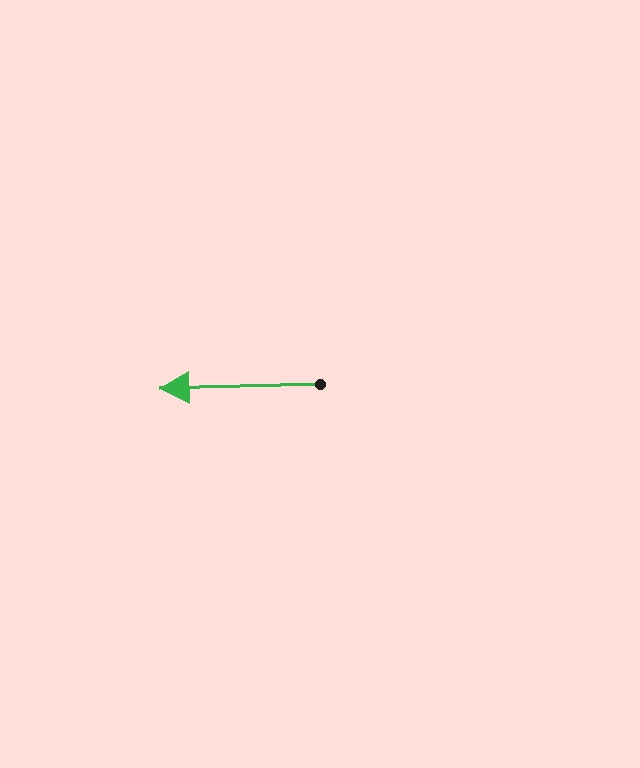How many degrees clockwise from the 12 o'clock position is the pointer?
Approximately 268 degrees.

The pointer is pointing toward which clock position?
Roughly 9 o'clock.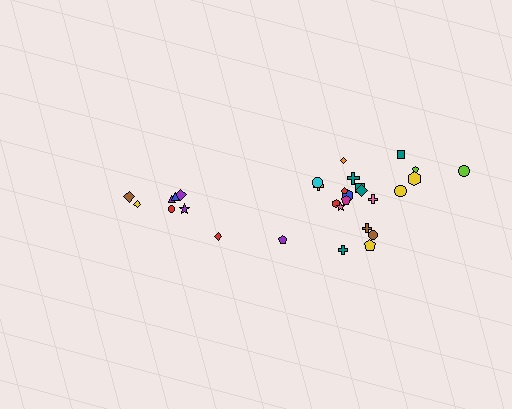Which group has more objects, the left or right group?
The right group.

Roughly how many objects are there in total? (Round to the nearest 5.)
Roughly 30 objects in total.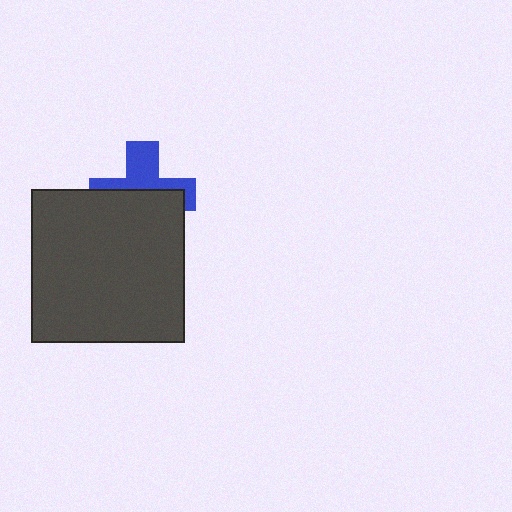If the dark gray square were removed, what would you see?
You would see the complete blue cross.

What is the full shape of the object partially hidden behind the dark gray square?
The partially hidden object is a blue cross.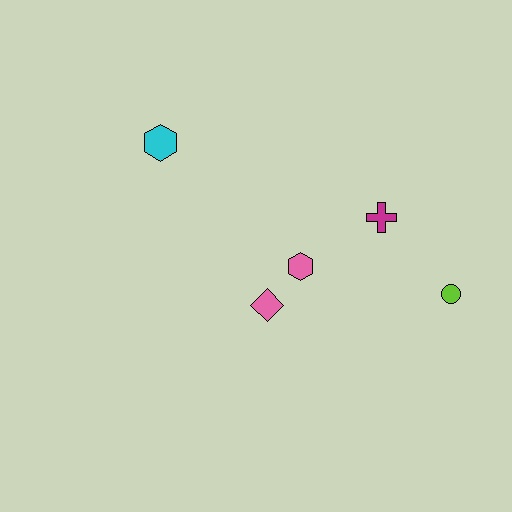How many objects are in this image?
There are 5 objects.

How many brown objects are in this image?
There are no brown objects.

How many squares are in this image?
There are no squares.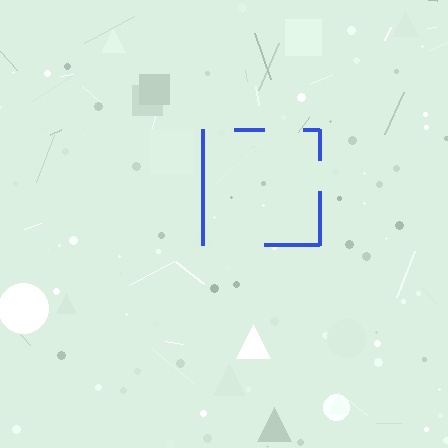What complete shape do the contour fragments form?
The contour fragments form a square.